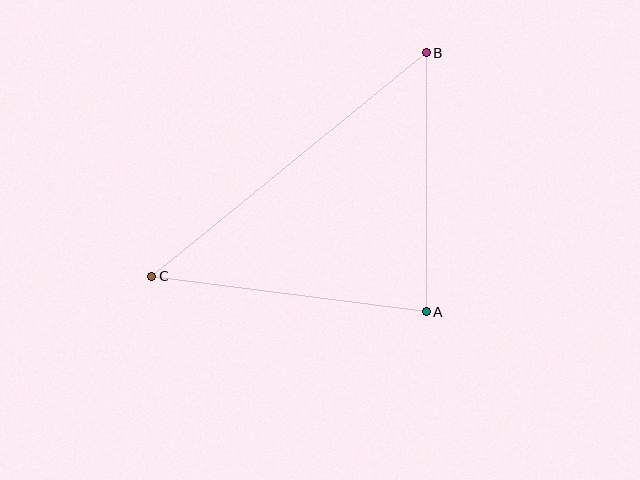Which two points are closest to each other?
Points A and B are closest to each other.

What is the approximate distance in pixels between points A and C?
The distance between A and C is approximately 277 pixels.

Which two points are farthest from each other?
Points B and C are farthest from each other.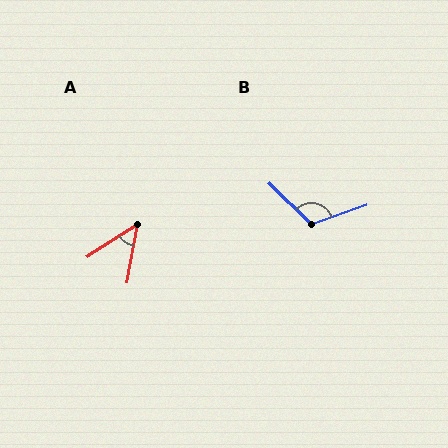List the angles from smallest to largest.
A (46°), B (117°).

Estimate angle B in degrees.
Approximately 117 degrees.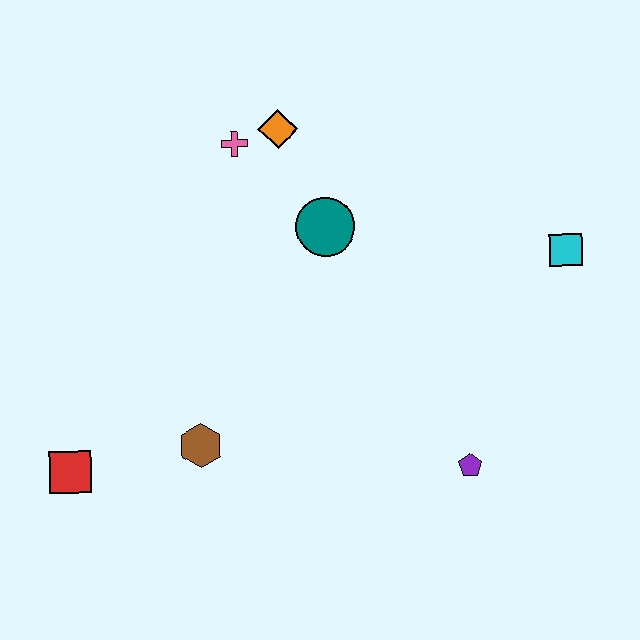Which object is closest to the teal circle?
The orange diamond is closest to the teal circle.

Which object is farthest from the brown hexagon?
The cyan square is farthest from the brown hexagon.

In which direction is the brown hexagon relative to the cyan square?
The brown hexagon is to the left of the cyan square.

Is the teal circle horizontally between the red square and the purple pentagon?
Yes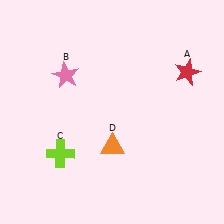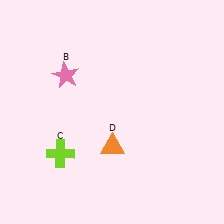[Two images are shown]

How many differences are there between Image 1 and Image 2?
There is 1 difference between the two images.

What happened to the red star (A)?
The red star (A) was removed in Image 2. It was in the top-right area of Image 1.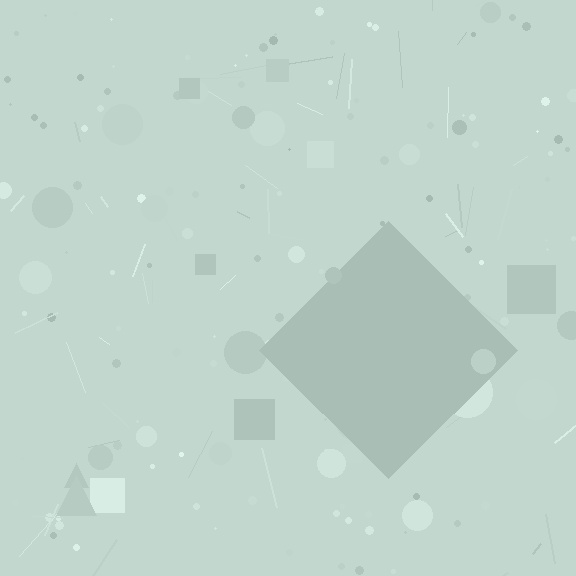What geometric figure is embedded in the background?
A diamond is embedded in the background.